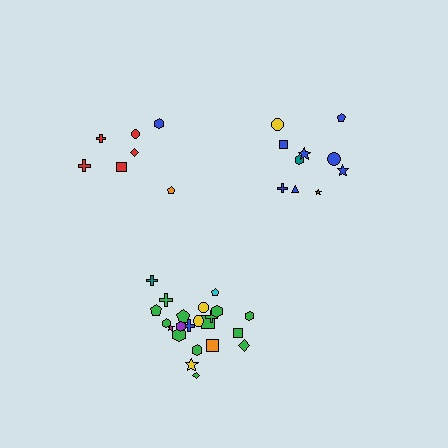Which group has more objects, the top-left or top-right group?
The top-right group.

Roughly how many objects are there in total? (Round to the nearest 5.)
Roughly 40 objects in total.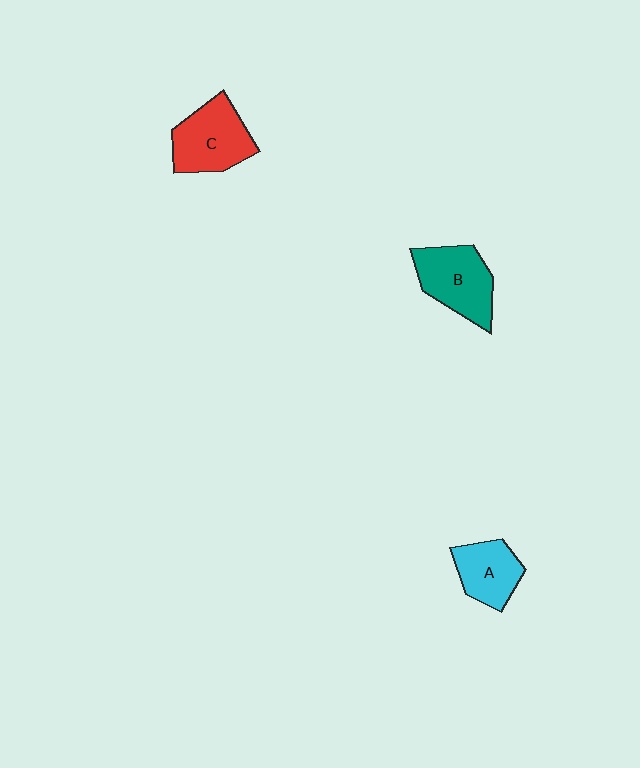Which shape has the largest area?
Shape C (red).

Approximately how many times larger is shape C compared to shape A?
Approximately 1.3 times.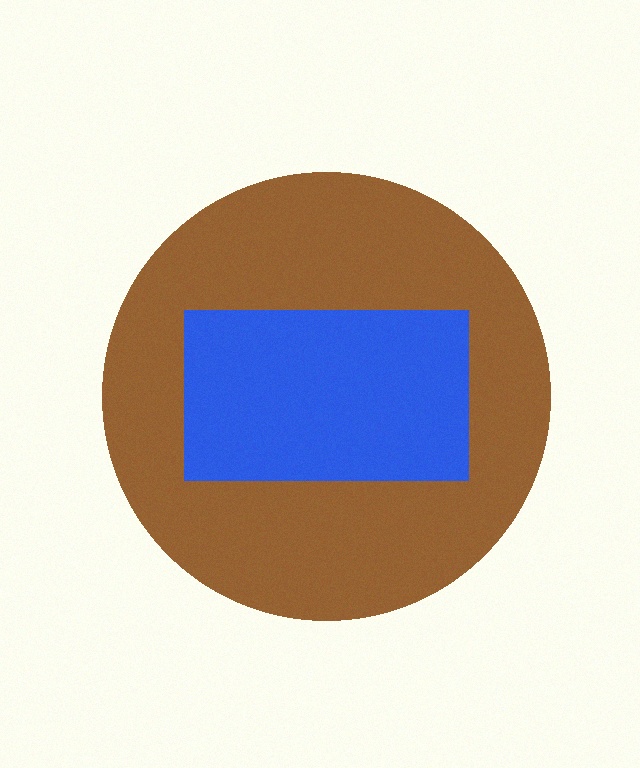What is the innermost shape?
The blue rectangle.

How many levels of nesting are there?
2.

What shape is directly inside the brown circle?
The blue rectangle.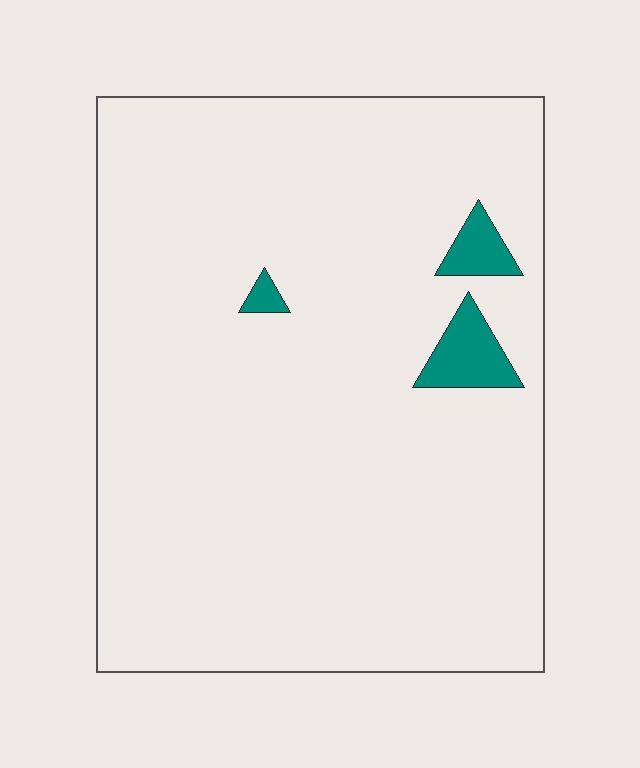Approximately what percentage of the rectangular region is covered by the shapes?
Approximately 5%.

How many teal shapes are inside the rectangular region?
3.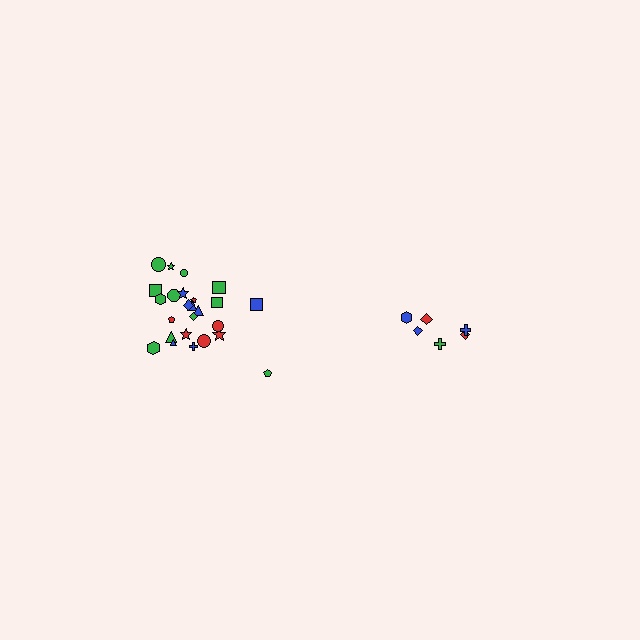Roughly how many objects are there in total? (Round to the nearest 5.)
Roughly 30 objects in total.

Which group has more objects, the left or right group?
The left group.